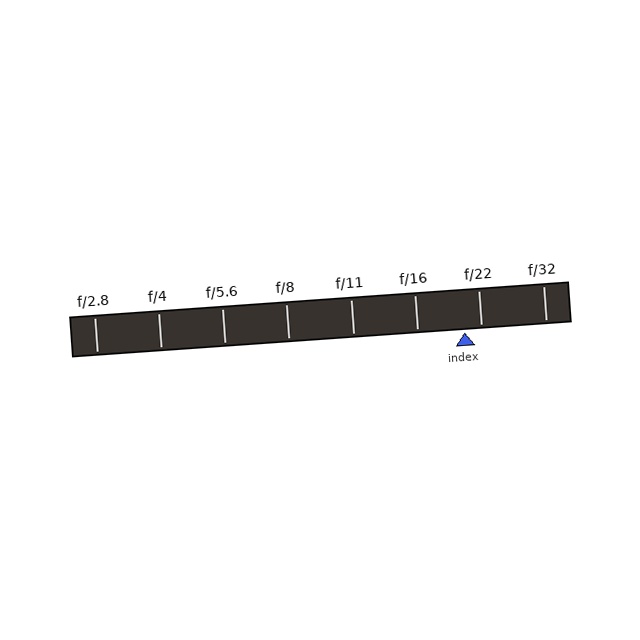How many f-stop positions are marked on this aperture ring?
There are 8 f-stop positions marked.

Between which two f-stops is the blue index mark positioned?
The index mark is between f/16 and f/22.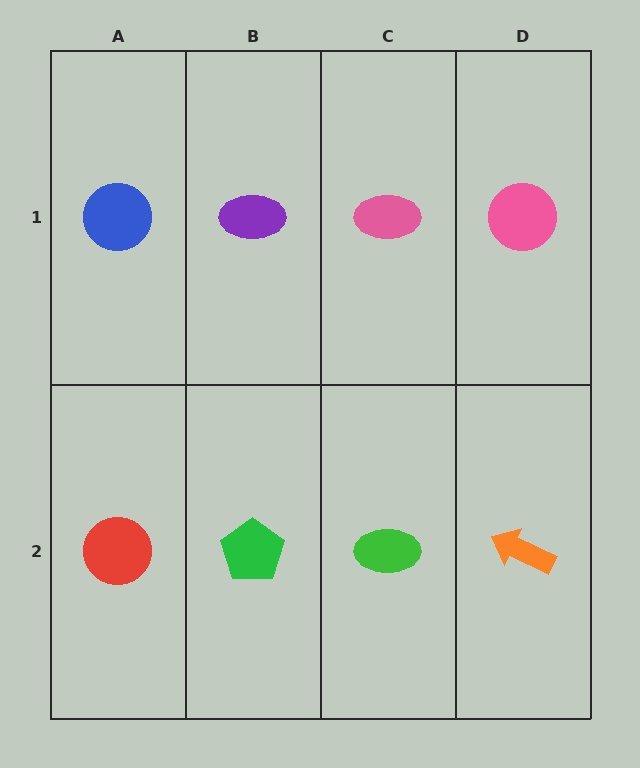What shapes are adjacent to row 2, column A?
A blue circle (row 1, column A), a green pentagon (row 2, column B).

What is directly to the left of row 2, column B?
A red circle.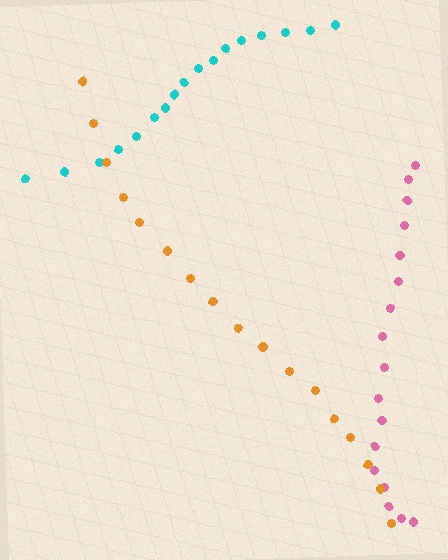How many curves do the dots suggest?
There are 3 distinct paths.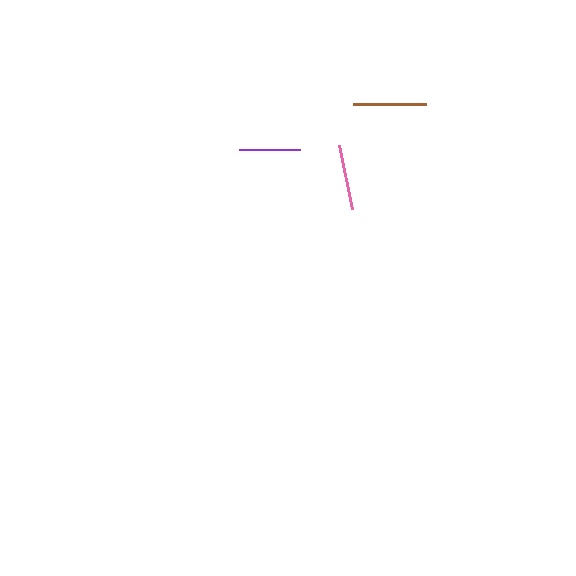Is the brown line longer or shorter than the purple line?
The brown line is longer than the purple line.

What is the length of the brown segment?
The brown segment is approximately 73 pixels long.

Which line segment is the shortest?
The purple line is the shortest at approximately 61 pixels.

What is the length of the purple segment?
The purple segment is approximately 61 pixels long.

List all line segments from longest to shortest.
From longest to shortest: brown, pink, purple.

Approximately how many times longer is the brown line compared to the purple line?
The brown line is approximately 1.2 times the length of the purple line.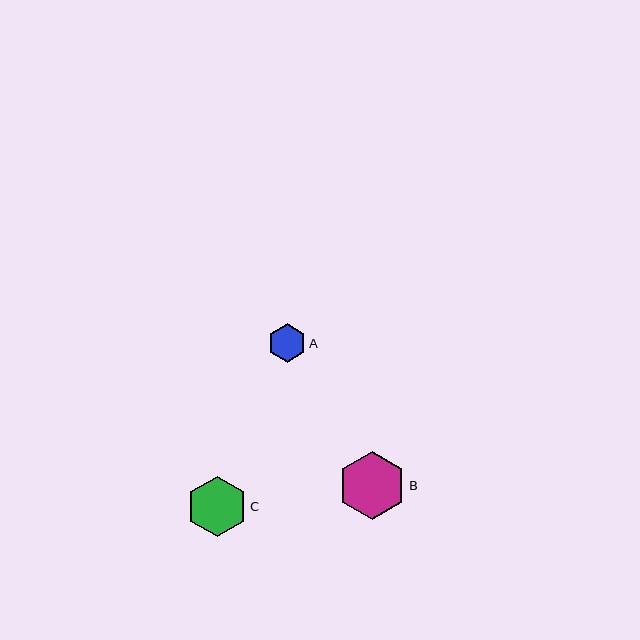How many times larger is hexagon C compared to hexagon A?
Hexagon C is approximately 1.6 times the size of hexagon A.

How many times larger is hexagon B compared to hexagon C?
Hexagon B is approximately 1.1 times the size of hexagon C.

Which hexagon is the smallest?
Hexagon A is the smallest with a size of approximately 39 pixels.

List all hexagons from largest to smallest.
From largest to smallest: B, C, A.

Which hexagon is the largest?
Hexagon B is the largest with a size of approximately 68 pixels.